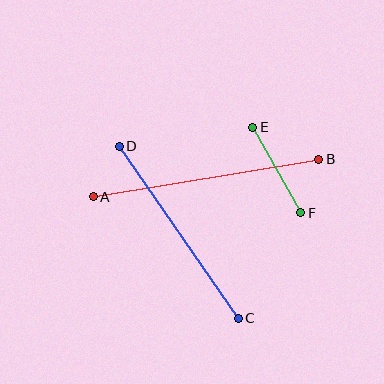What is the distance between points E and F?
The distance is approximately 98 pixels.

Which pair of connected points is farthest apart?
Points A and B are farthest apart.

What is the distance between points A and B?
The distance is approximately 229 pixels.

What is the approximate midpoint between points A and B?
The midpoint is at approximately (206, 178) pixels.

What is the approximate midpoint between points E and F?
The midpoint is at approximately (277, 170) pixels.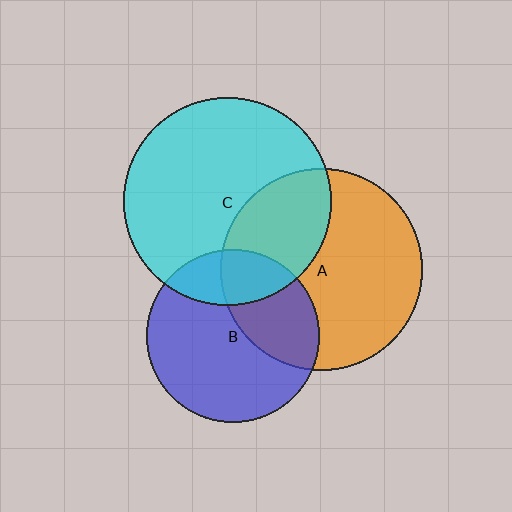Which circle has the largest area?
Circle C (cyan).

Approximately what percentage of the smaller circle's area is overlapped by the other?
Approximately 35%.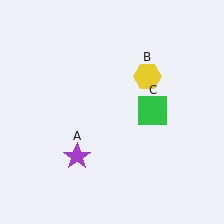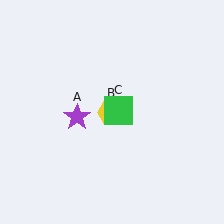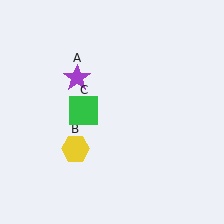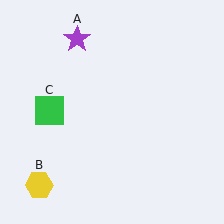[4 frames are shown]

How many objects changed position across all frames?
3 objects changed position: purple star (object A), yellow hexagon (object B), green square (object C).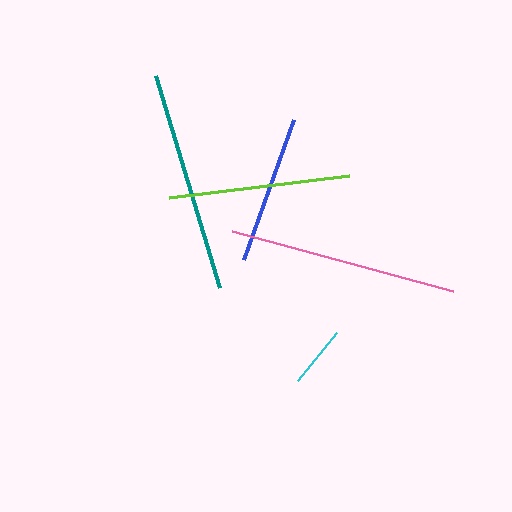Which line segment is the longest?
The pink line is the longest at approximately 229 pixels.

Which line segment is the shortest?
The cyan line is the shortest at approximately 62 pixels.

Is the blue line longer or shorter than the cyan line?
The blue line is longer than the cyan line.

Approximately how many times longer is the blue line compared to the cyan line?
The blue line is approximately 2.4 times the length of the cyan line.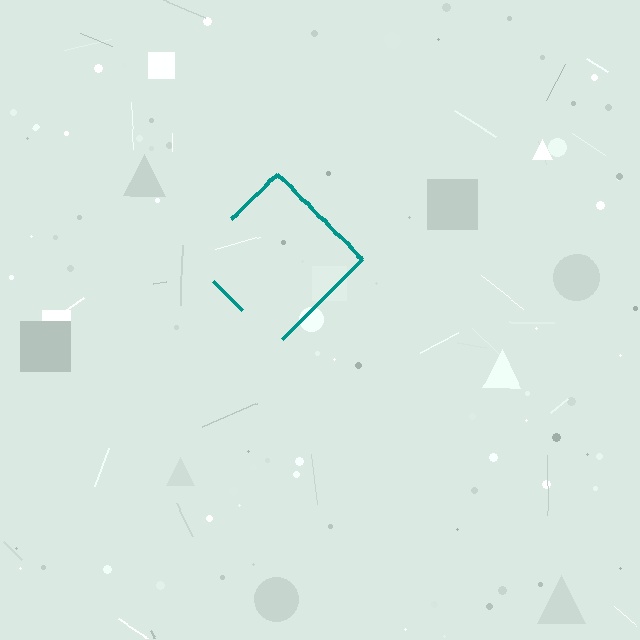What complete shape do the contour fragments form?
The contour fragments form a diamond.